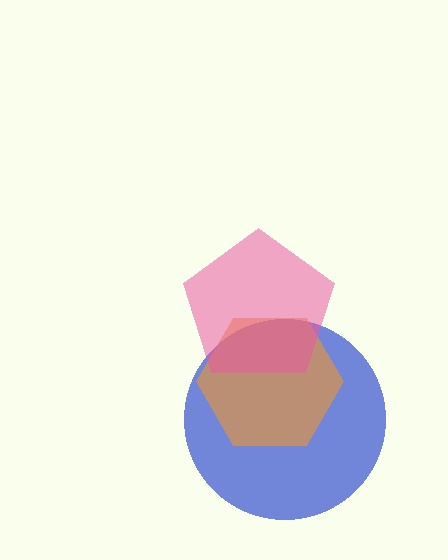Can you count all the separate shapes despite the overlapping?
Yes, there are 3 separate shapes.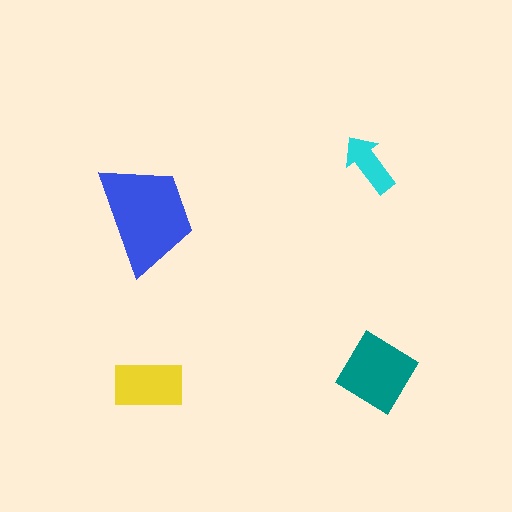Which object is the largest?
The blue trapezoid.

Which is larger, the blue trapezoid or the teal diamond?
The blue trapezoid.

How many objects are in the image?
There are 4 objects in the image.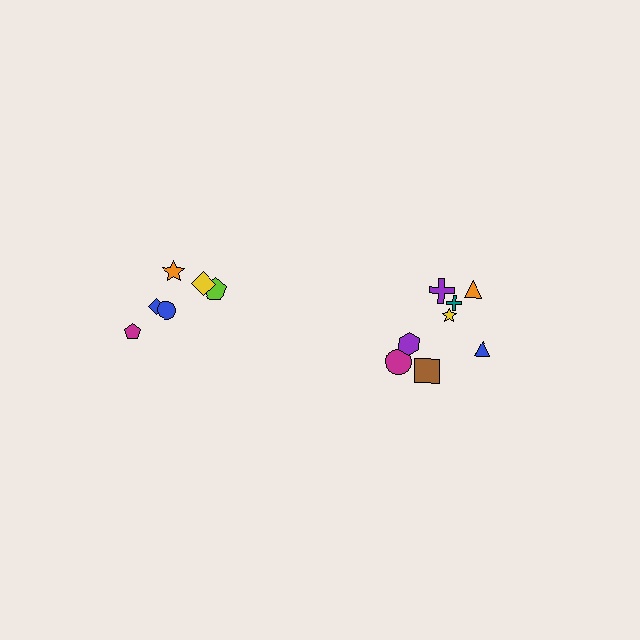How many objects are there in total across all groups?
There are 14 objects.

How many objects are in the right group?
There are 8 objects.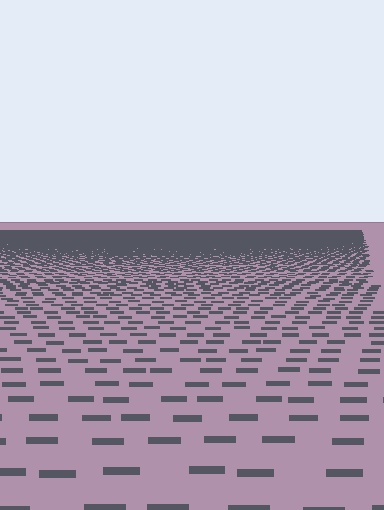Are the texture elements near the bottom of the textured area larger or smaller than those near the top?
Larger. Near the bottom, elements are closer to the viewer and appear at a bigger on-screen size.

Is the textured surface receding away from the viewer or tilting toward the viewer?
The surface is receding away from the viewer. Texture elements get smaller and denser toward the top.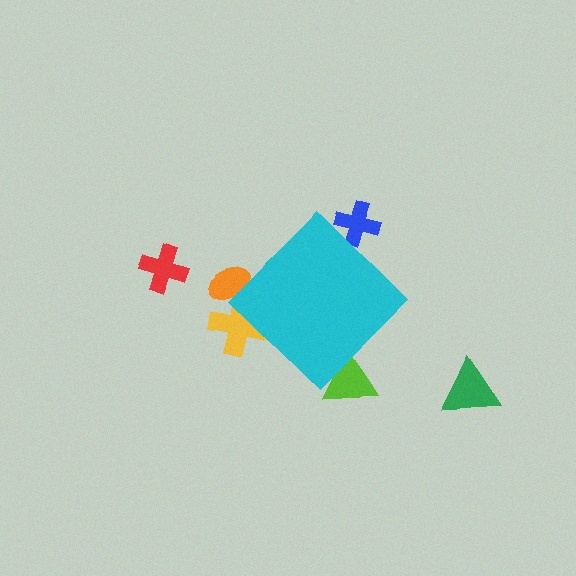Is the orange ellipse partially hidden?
Yes, the orange ellipse is partially hidden behind the cyan diamond.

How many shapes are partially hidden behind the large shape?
4 shapes are partially hidden.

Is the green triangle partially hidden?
No, the green triangle is fully visible.